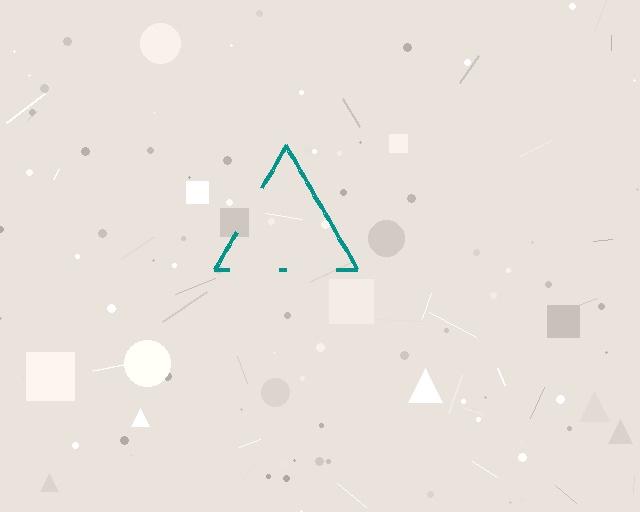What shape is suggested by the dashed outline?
The dashed outline suggests a triangle.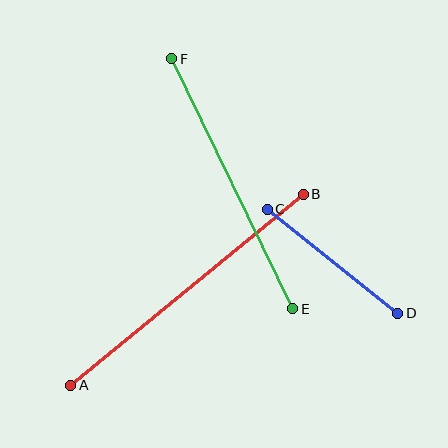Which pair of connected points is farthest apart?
Points A and B are farthest apart.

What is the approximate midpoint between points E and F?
The midpoint is at approximately (232, 184) pixels.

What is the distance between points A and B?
The distance is approximately 301 pixels.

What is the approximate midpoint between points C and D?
The midpoint is at approximately (333, 261) pixels.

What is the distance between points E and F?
The distance is approximately 278 pixels.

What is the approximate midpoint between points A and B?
The midpoint is at approximately (187, 290) pixels.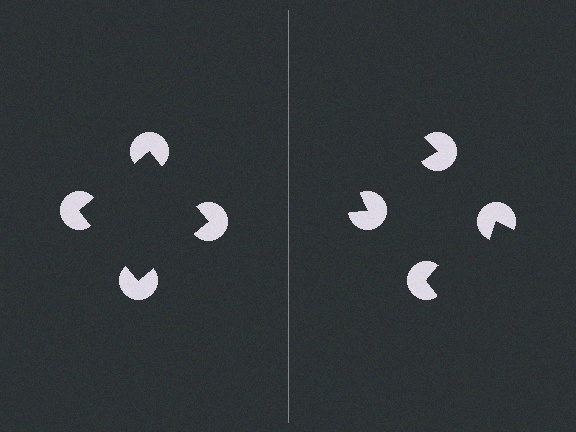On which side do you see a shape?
An illusory square appears on the left side. On the right side the wedge cuts are rotated, so no coherent shape forms.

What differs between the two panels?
The pac-man discs are positioned identically on both sides; only the wedge orientations differ. On the left they align to a square; on the right they are misaligned.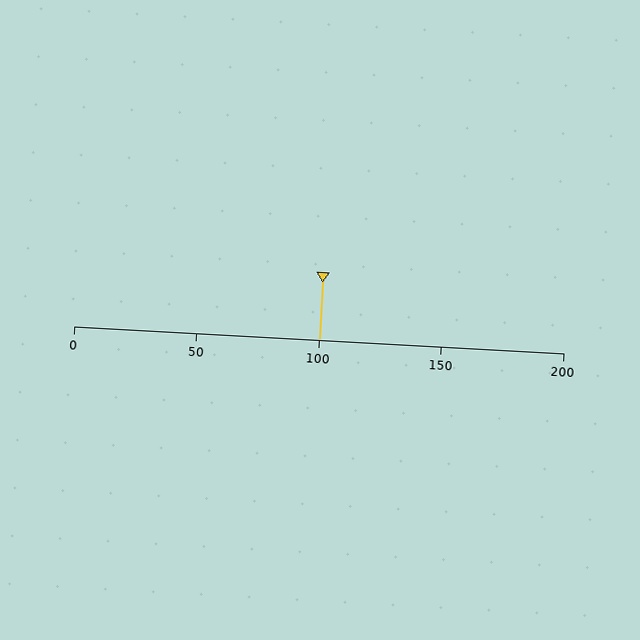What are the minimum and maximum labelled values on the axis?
The axis runs from 0 to 200.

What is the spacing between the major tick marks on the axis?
The major ticks are spaced 50 apart.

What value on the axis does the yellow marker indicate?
The marker indicates approximately 100.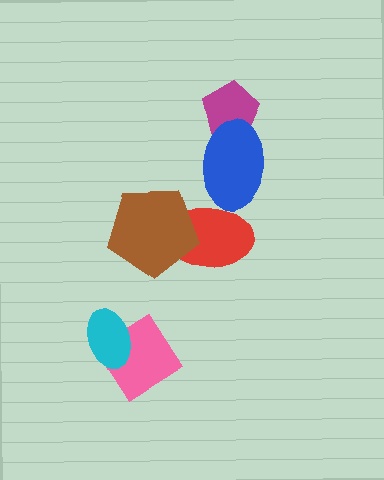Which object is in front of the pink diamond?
The cyan ellipse is in front of the pink diamond.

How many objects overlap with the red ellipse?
2 objects overlap with the red ellipse.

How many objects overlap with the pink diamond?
1 object overlaps with the pink diamond.